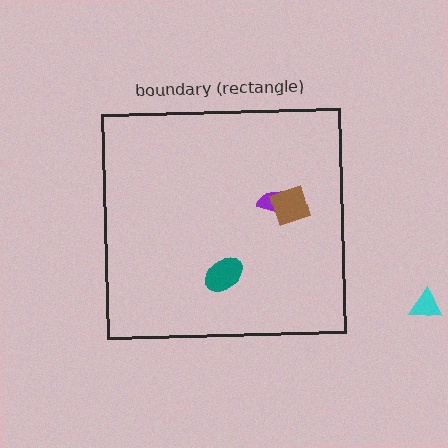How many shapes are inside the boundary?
3 inside, 1 outside.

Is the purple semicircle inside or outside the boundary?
Inside.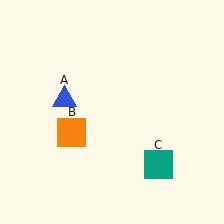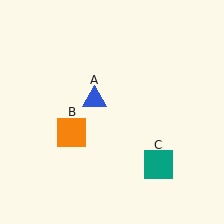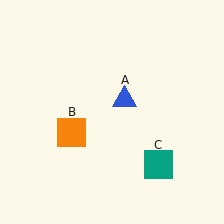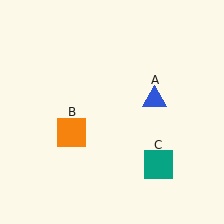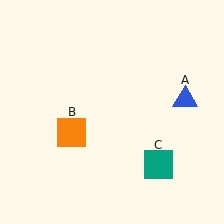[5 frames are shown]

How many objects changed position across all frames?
1 object changed position: blue triangle (object A).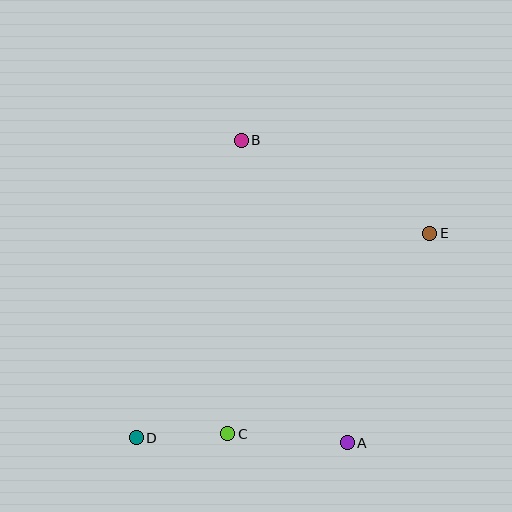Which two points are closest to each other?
Points C and D are closest to each other.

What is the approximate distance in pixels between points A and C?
The distance between A and C is approximately 120 pixels.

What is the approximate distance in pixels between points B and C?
The distance between B and C is approximately 294 pixels.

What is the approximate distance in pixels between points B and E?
The distance between B and E is approximately 210 pixels.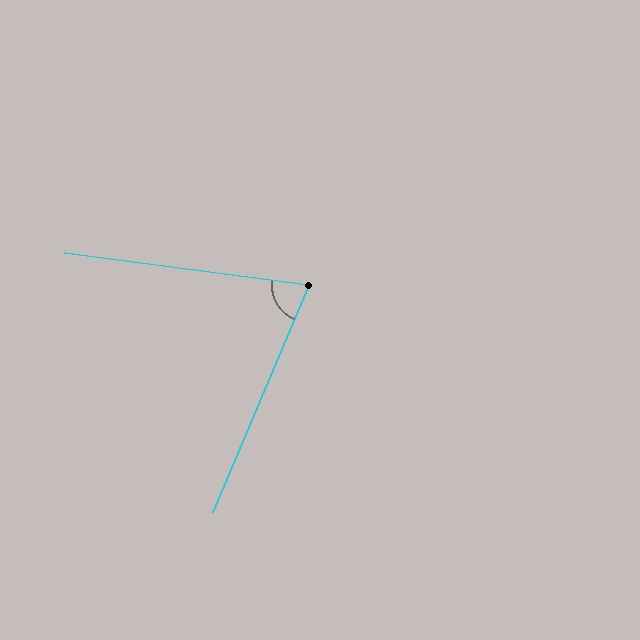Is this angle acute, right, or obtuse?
It is acute.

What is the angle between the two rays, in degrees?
Approximately 74 degrees.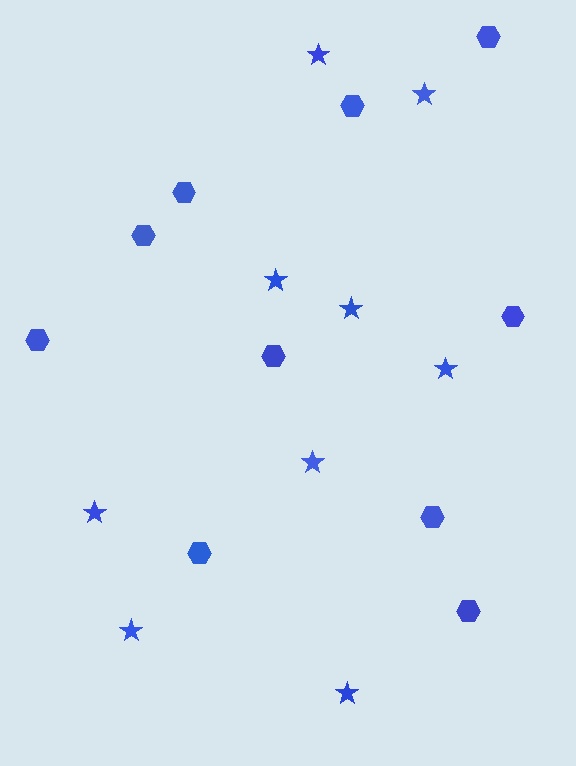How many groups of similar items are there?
There are 2 groups: one group of hexagons (10) and one group of stars (9).